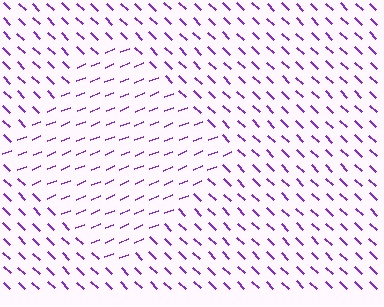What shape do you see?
I see a diamond.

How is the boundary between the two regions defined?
The boundary is defined purely by a change in line orientation (approximately 66 degrees difference). All lines are the same color and thickness.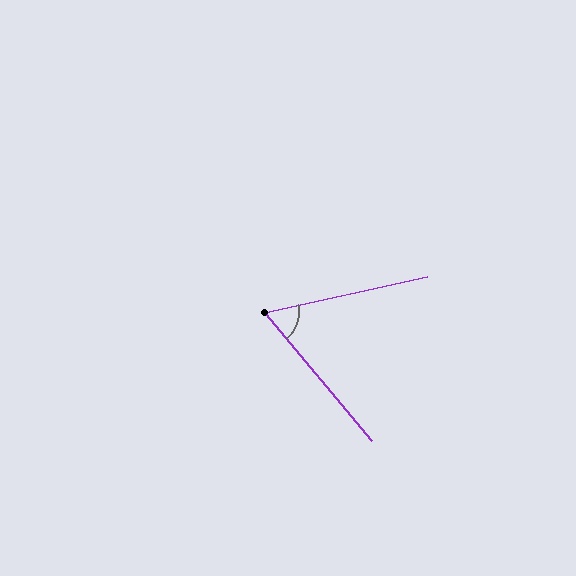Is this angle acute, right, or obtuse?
It is acute.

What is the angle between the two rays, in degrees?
Approximately 62 degrees.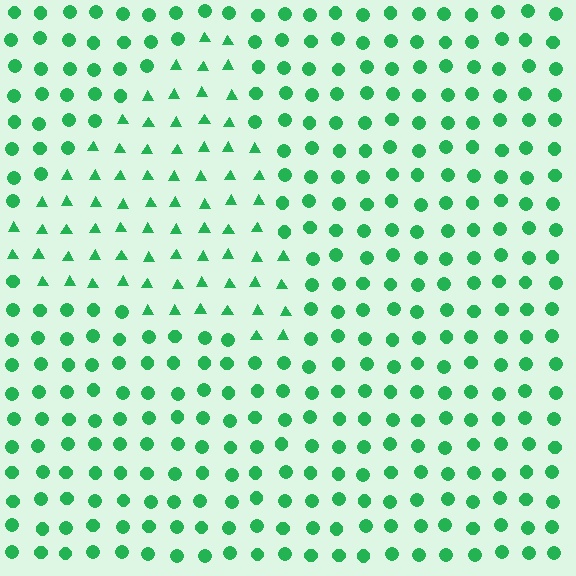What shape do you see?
I see a triangle.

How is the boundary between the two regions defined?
The boundary is defined by a change in element shape: triangles inside vs. circles outside. All elements share the same color and spacing.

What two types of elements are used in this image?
The image uses triangles inside the triangle region and circles outside it.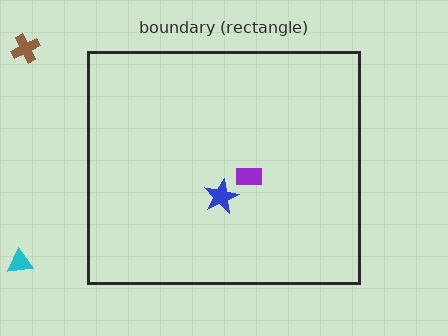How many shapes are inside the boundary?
2 inside, 2 outside.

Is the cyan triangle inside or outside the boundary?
Outside.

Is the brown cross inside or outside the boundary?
Outside.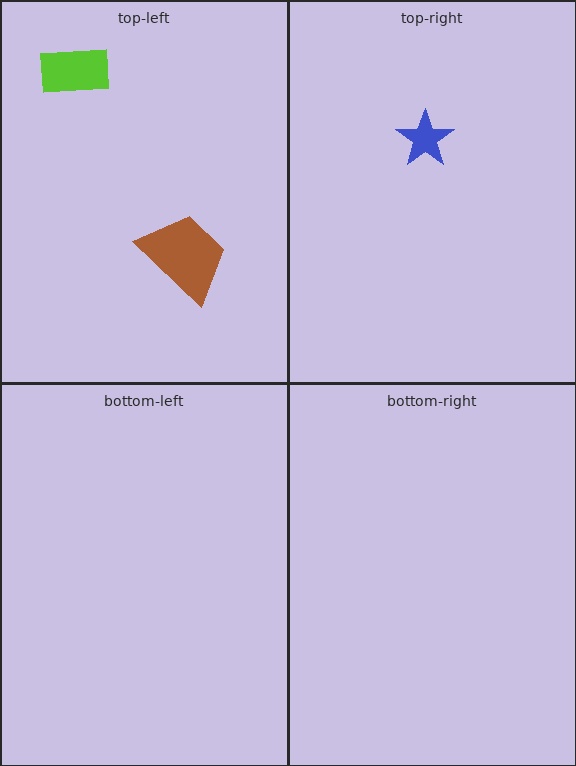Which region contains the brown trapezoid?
The top-left region.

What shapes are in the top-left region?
The brown trapezoid, the lime rectangle.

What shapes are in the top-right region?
The blue star.